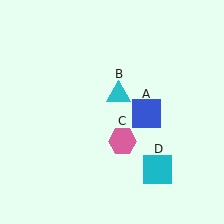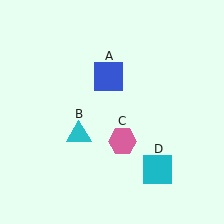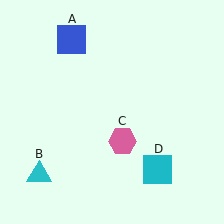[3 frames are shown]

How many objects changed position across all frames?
2 objects changed position: blue square (object A), cyan triangle (object B).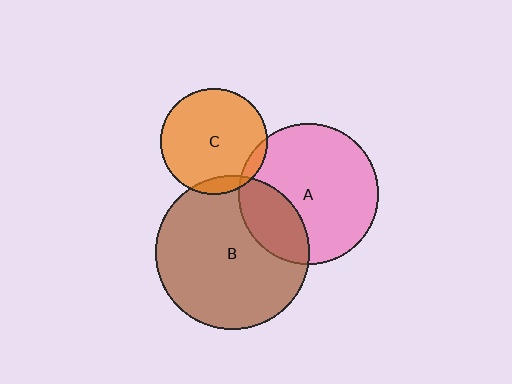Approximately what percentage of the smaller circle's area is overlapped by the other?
Approximately 10%.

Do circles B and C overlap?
Yes.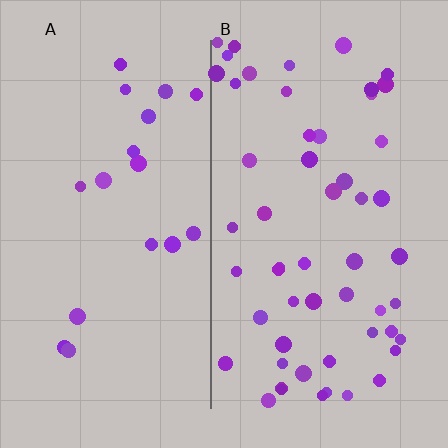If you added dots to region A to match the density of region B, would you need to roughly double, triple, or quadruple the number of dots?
Approximately triple.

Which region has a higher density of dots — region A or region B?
B (the right).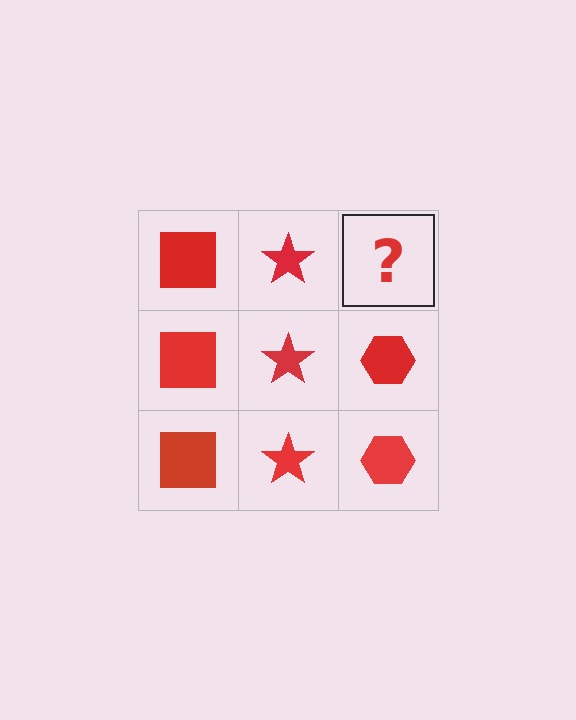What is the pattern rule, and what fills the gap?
The rule is that each column has a consistent shape. The gap should be filled with a red hexagon.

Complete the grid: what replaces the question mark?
The question mark should be replaced with a red hexagon.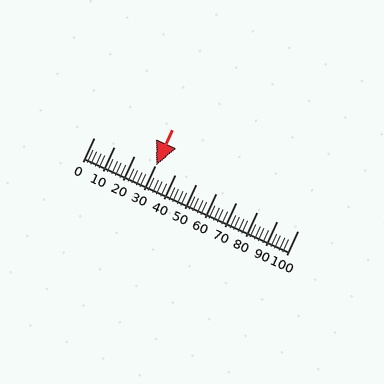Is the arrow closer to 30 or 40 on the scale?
The arrow is closer to 30.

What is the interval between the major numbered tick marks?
The major tick marks are spaced 10 units apart.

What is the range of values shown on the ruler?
The ruler shows values from 0 to 100.